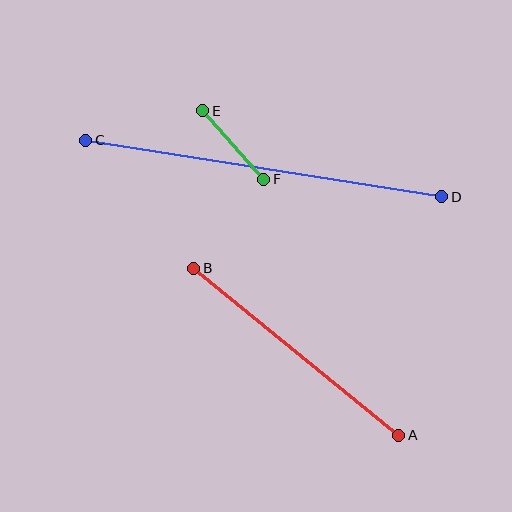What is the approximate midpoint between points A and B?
The midpoint is at approximately (296, 352) pixels.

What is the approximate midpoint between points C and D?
The midpoint is at approximately (264, 168) pixels.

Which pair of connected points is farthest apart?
Points C and D are farthest apart.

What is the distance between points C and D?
The distance is approximately 360 pixels.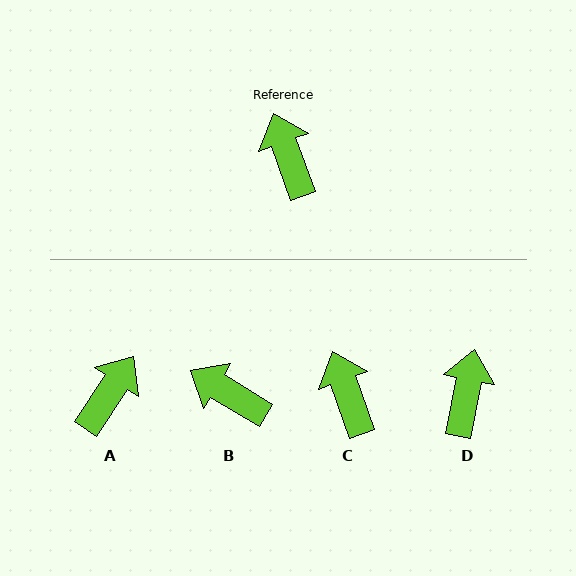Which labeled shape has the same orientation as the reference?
C.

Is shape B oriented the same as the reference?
No, it is off by about 39 degrees.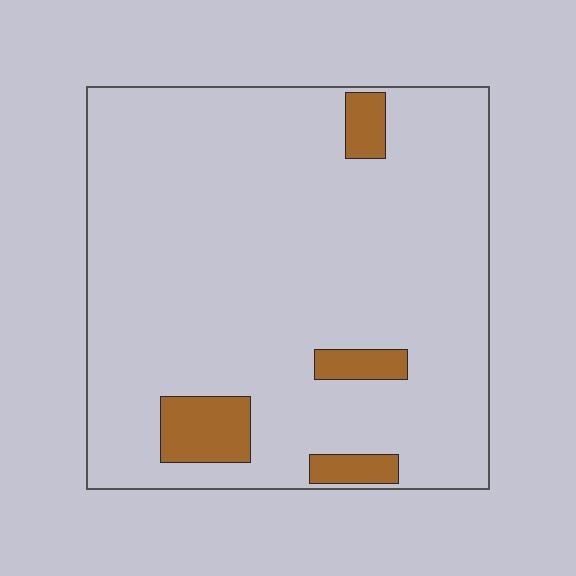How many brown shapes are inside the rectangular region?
4.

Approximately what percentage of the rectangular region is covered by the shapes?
Approximately 10%.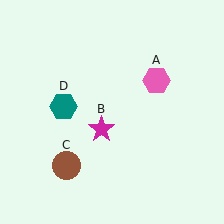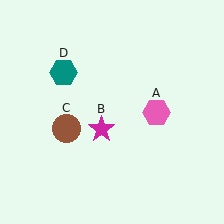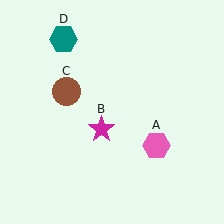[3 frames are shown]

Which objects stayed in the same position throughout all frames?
Magenta star (object B) remained stationary.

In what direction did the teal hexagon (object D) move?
The teal hexagon (object D) moved up.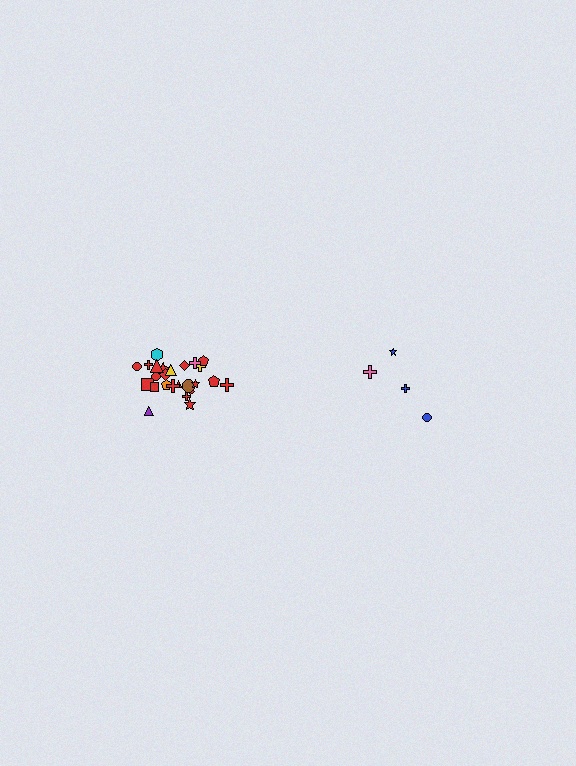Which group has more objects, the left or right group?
The left group.